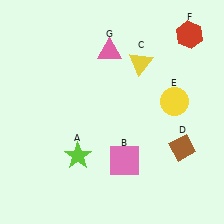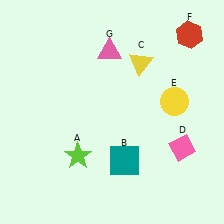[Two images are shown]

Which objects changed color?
B changed from pink to teal. D changed from brown to pink.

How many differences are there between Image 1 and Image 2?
There are 2 differences between the two images.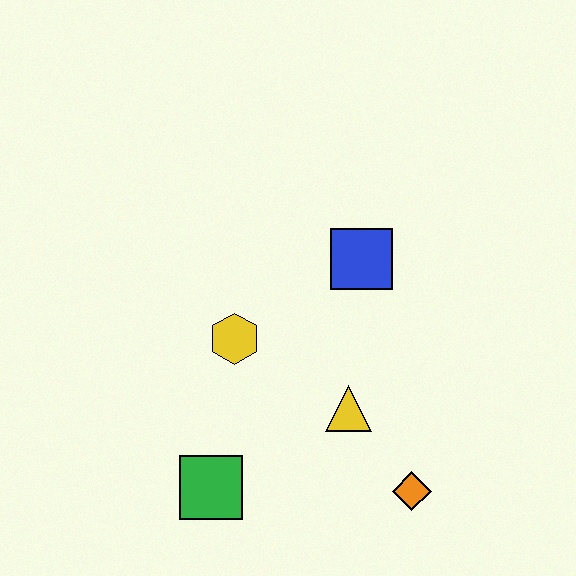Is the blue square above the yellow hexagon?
Yes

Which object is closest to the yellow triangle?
The orange diamond is closest to the yellow triangle.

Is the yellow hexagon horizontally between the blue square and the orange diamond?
No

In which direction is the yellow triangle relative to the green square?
The yellow triangle is to the right of the green square.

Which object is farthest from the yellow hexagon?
The orange diamond is farthest from the yellow hexagon.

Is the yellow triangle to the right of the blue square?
No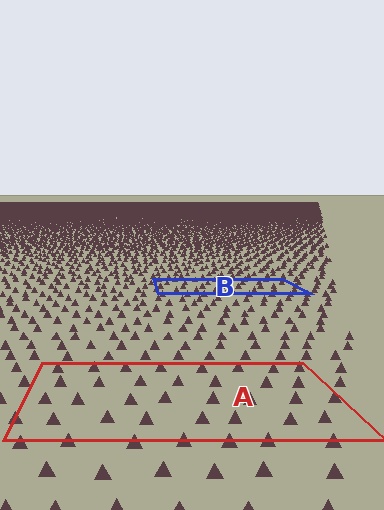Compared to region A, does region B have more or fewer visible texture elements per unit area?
Region B has more texture elements per unit area — they are packed more densely because it is farther away.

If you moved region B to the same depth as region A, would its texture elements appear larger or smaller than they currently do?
They would appear larger. At a closer depth, the same texture elements are projected at a bigger on-screen size.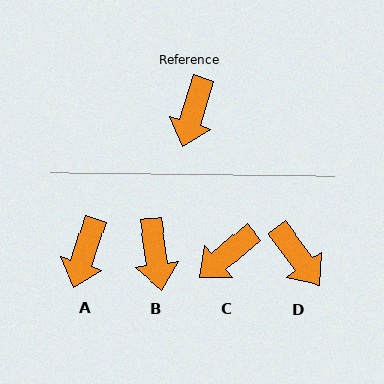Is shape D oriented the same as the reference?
No, it is off by about 54 degrees.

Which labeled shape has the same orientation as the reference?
A.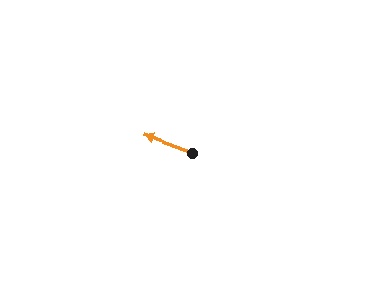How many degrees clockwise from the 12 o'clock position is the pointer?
Approximately 291 degrees.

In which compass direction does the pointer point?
West.